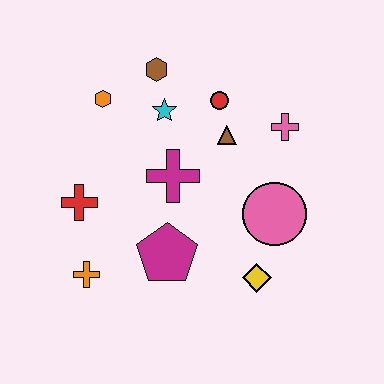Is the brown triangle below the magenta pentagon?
No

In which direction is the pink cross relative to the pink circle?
The pink cross is above the pink circle.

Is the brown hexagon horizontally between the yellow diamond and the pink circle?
No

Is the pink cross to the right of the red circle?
Yes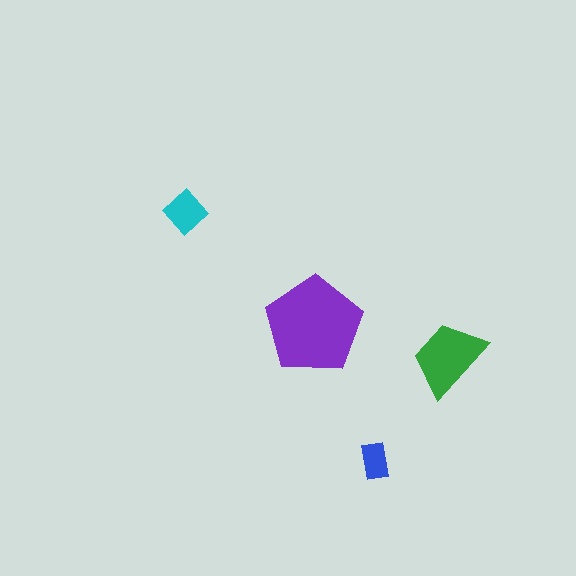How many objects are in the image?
There are 4 objects in the image.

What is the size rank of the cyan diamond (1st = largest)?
3rd.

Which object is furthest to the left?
The cyan diamond is leftmost.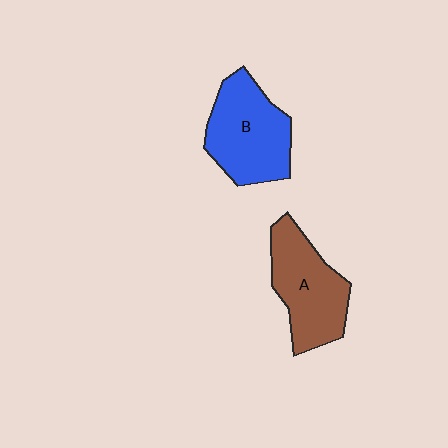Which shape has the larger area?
Shape B (blue).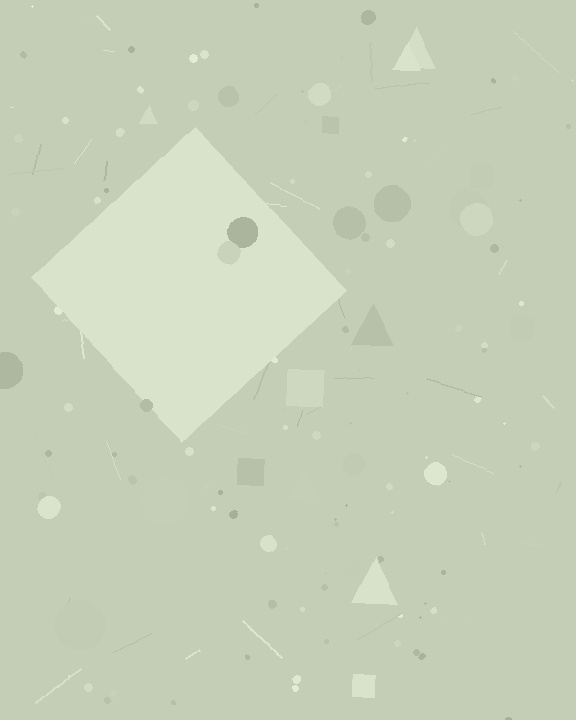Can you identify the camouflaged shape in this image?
The camouflaged shape is a diamond.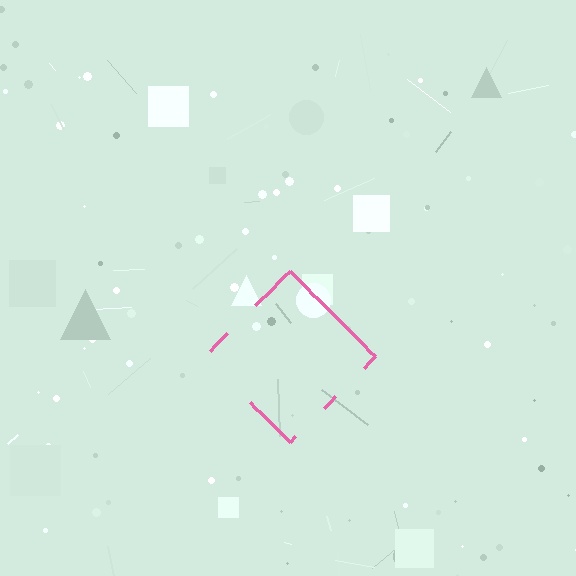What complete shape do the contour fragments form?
The contour fragments form a diamond.